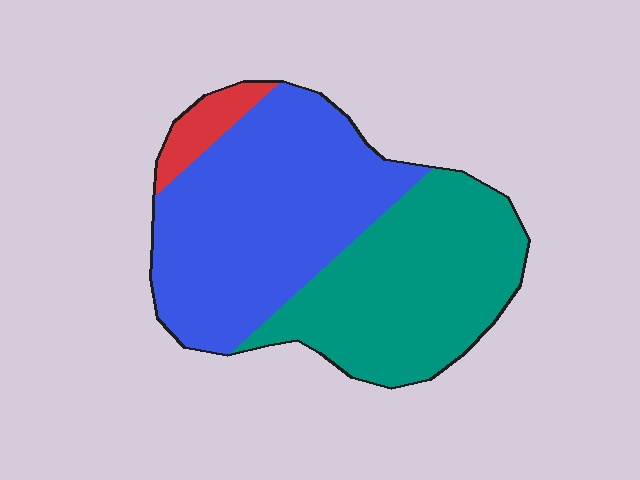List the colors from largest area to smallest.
From largest to smallest: blue, teal, red.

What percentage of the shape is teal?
Teal takes up between a third and a half of the shape.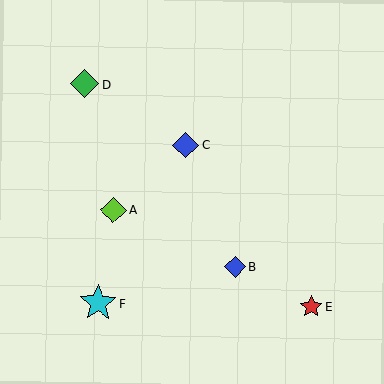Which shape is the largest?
The cyan star (labeled F) is the largest.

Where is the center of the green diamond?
The center of the green diamond is at (84, 84).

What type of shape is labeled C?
Shape C is a blue diamond.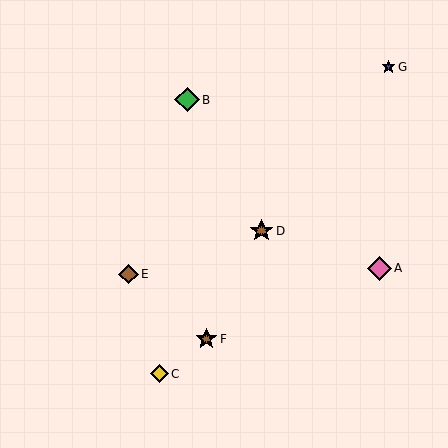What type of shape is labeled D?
Shape D is a brown star.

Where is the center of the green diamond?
The center of the green diamond is at (187, 100).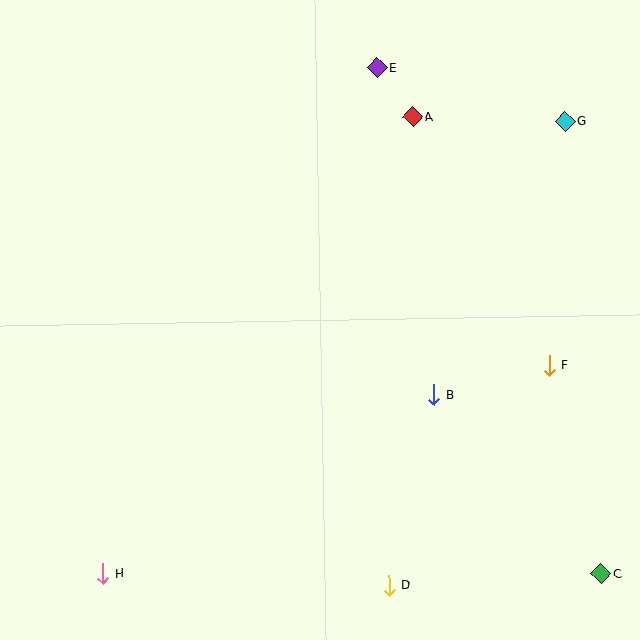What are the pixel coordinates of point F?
Point F is at (549, 365).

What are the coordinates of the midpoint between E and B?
The midpoint between E and B is at (406, 231).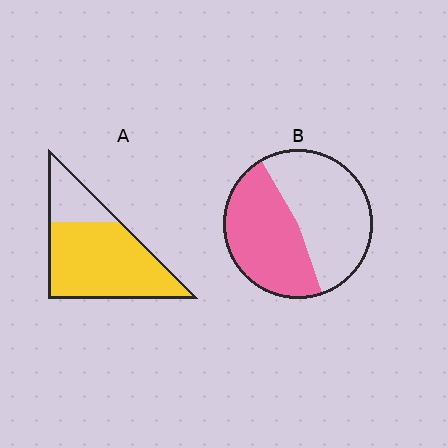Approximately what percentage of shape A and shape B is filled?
A is approximately 75% and B is approximately 45%.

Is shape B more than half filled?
Roughly half.